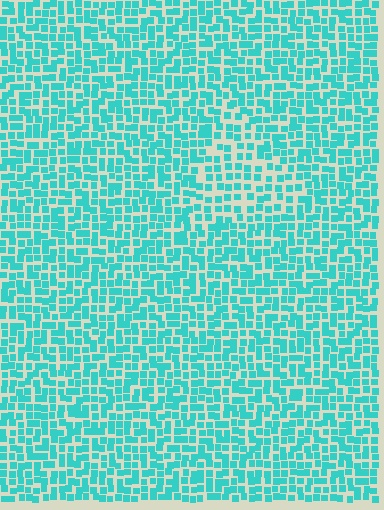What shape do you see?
I see a triangle.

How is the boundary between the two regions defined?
The boundary is defined by a change in element density (approximately 1.5x ratio). All elements are the same color, size, and shape.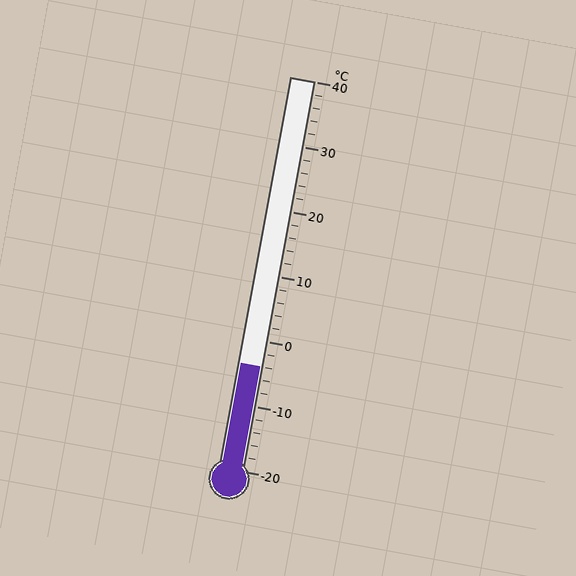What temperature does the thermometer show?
The thermometer shows approximately -4°C.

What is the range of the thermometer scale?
The thermometer scale ranges from -20°C to 40°C.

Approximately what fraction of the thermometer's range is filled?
The thermometer is filled to approximately 25% of its range.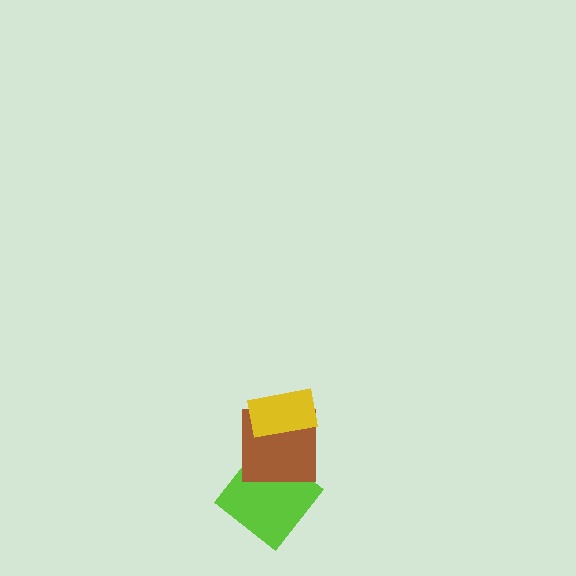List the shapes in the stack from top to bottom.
From top to bottom: the yellow rectangle, the brown square, the lime diamond.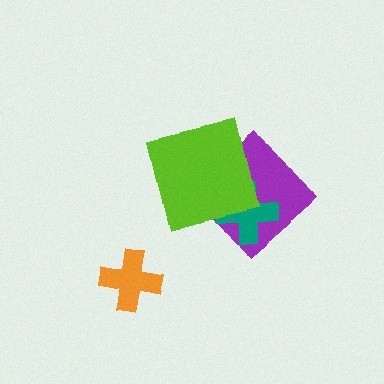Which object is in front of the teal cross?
The lime square is in front of the teal cross.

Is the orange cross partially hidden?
No, no other shape covers it.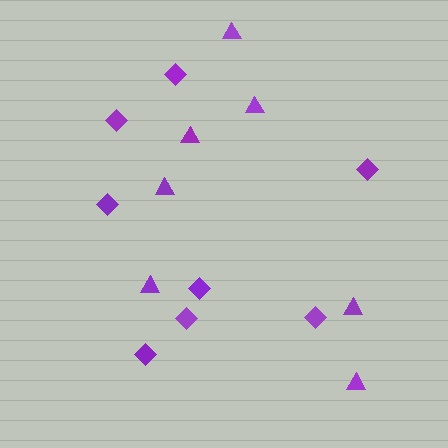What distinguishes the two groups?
There are 2 groups: one group of diamonds (8) and one group of triangles (7).